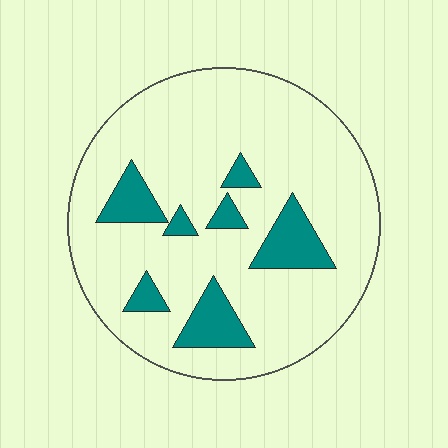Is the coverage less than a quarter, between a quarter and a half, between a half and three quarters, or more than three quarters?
Less than a quarter.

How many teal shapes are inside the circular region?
7.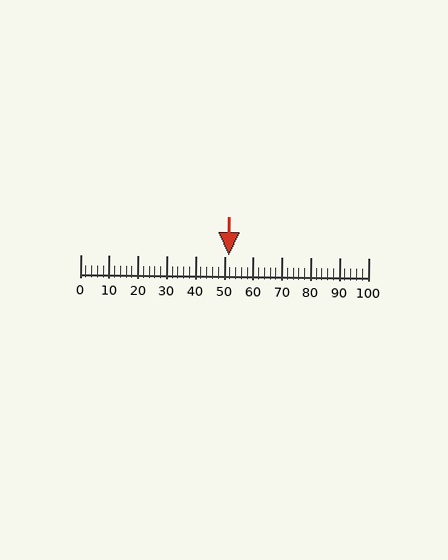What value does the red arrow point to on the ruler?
The red arrow points to approximately 52.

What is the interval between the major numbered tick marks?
The major tick marks are spaced 10 units apart.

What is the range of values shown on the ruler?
The ruler shows values from 0 to 100.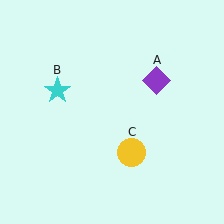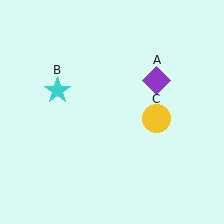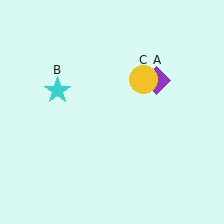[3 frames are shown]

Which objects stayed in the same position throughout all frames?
Purple diamond (object A) and cyan star (object B) remained stationary.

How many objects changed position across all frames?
1 object changed position: yellow circle (object C).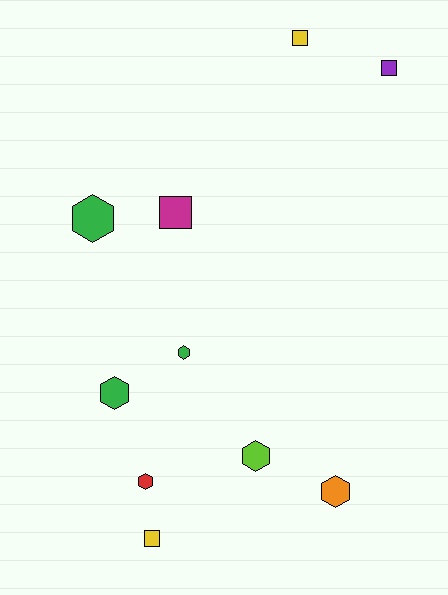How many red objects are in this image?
There is 1 red object.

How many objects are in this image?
There are 10 objects.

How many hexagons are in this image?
There are 6 hexagons.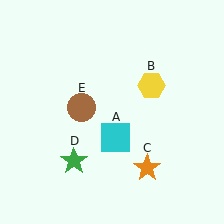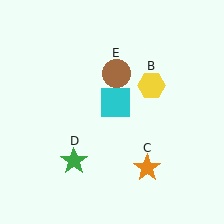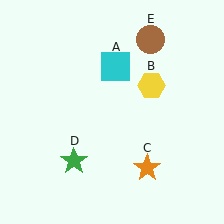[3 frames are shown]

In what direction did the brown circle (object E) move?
The brown circle (object E) moved up and to the right.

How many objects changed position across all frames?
2 objects changed position: cyan square (object A), brown circle (object E).